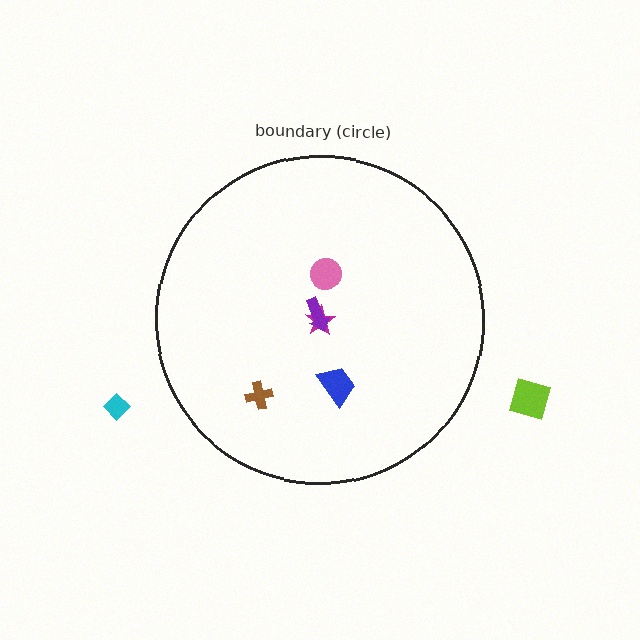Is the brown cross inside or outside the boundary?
Inside.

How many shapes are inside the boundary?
5 inside, 2 outside.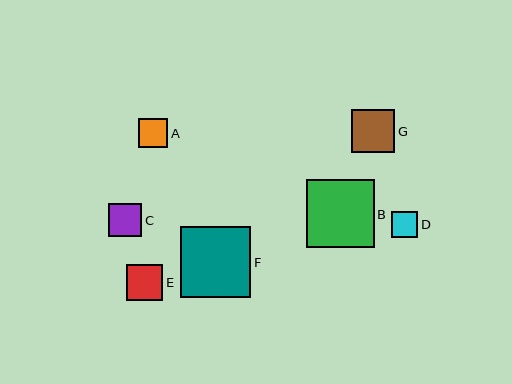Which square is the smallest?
Square D is the smallest with a size of approximately 26 pixels.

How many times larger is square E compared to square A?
Square E is approximately 1.2 times the size of square A.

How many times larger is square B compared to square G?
Square B is approximately 1.6 times the size of square G.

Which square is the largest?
Square F is the largest with a size of approximately 71 pixels.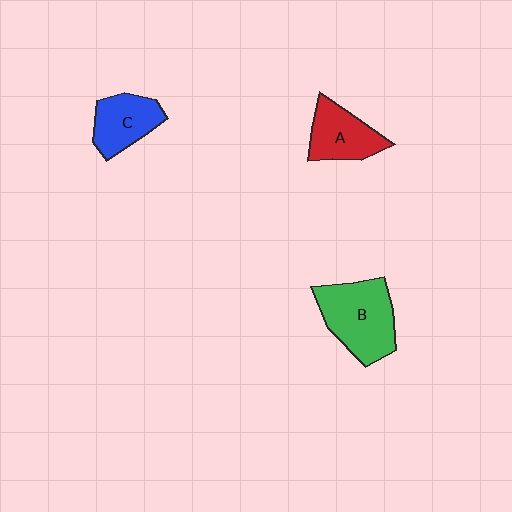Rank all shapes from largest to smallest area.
From largest to smallest: B (green), A (red), C (blue).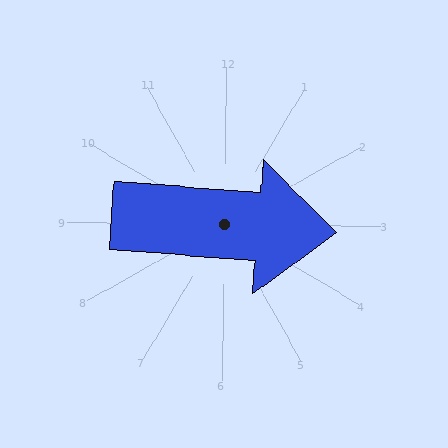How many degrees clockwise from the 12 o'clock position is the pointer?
Approximately 94 degrees.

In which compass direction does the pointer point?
East.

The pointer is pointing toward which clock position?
Roughly 3 o'clock.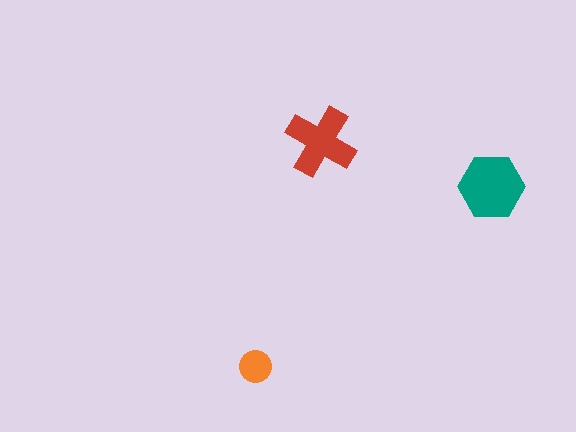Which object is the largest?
The teal hexagon.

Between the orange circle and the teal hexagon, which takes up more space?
The teal hexagon.